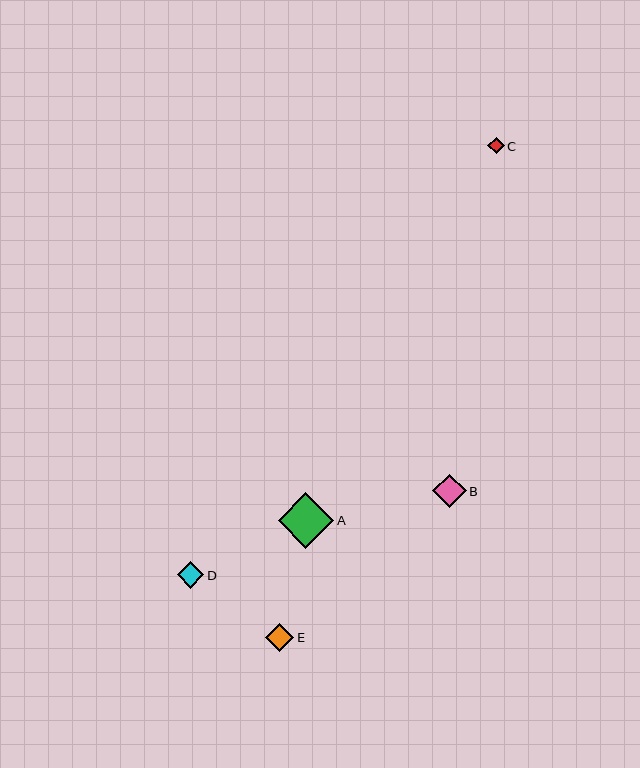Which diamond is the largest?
Diamond A is the largest with a size of approximately 55 pixels.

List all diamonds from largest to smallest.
From largest to smallest: A, B, E, D, C.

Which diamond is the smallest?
Diamond C is the smallest with a size of approximately 16 pixels.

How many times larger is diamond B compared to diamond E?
Diamond B is approximately 1.2 times the size of diamond E.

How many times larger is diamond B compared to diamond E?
Diamond B is approximately 1.2 times the size of diamond E.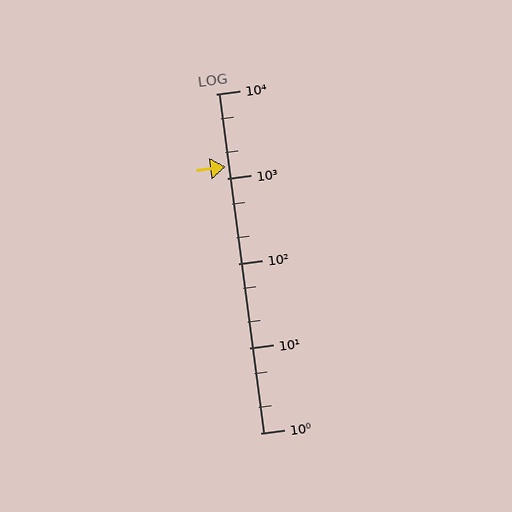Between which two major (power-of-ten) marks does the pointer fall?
The pointer is between 1000 and 10000.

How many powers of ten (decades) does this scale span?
The scale spans 4 decades, from 1 to 10000.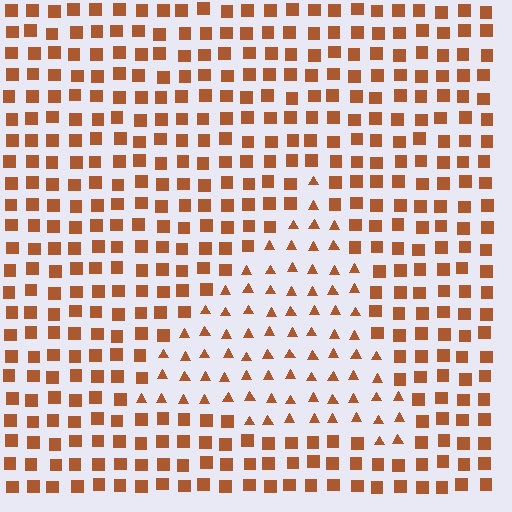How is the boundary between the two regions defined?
The boundary is defined by a change in element shape: triangles inside vs. squares outside. All elements share the same color and spacing.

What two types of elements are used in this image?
The image uses triangles inside the triangle region and squares outside it.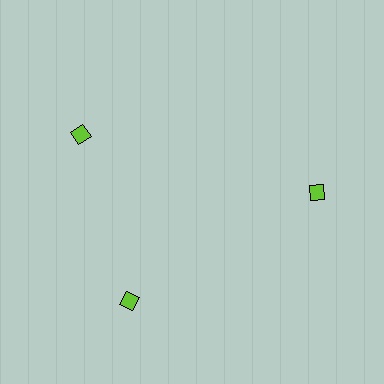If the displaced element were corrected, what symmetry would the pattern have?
It would have 3-fold rotational symmetry — the pattern would map onto itself every 120 degrees.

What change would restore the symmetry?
The symmetry would be restored by rotating it back into even spacing with its neighbors so that all 3 diamonds sit at equal angles and equal distance from the center.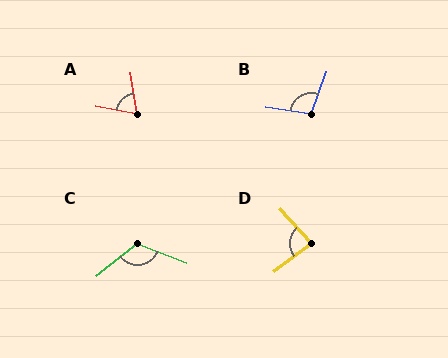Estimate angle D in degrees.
Approximately 84 degrees.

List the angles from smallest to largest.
A (70°), D (84°), B (101°), C (120°).